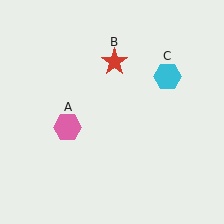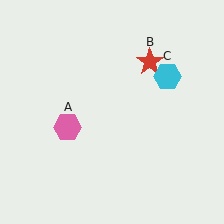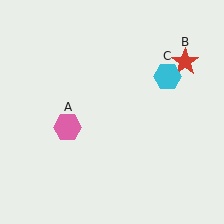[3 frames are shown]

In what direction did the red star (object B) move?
The red star (object B) moved right.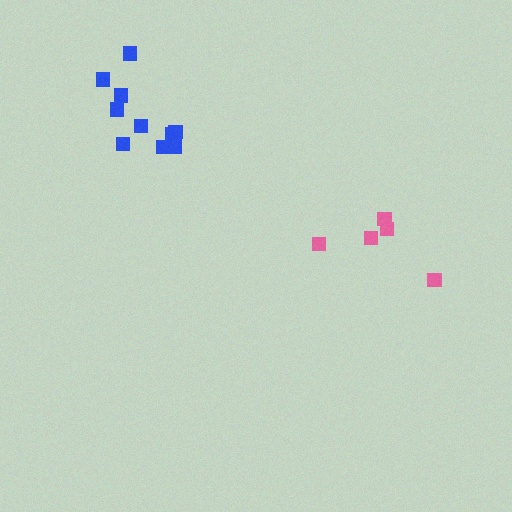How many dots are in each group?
Group 1: 10 dots, Group 2: 5 dots (15 total).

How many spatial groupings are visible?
There are 2 spatial groupings.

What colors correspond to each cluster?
The clusters are colored: blue, pink.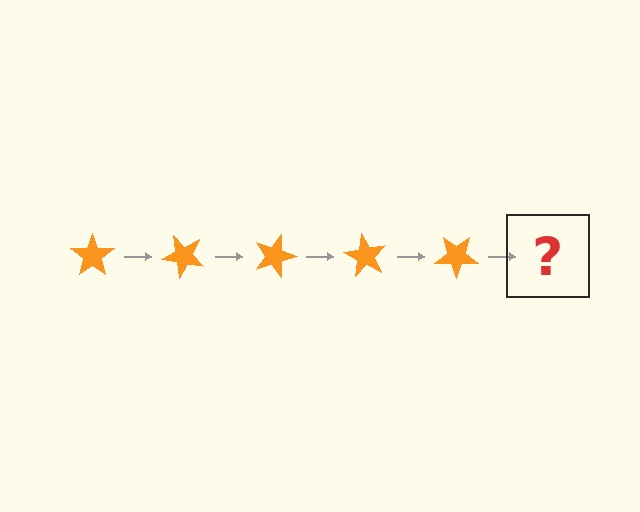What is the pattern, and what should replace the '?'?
The pattern is that the star rotates 45 degrees each step. The '?' should be an orange star rotated 225 degrees.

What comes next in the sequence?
The next element should be an orange star rotated 225 degrees.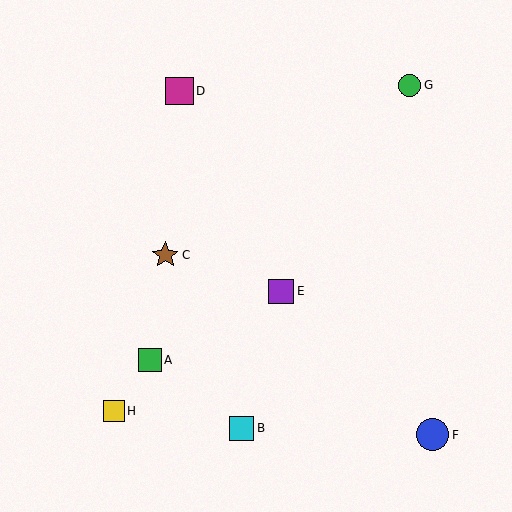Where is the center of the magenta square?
The center of the magenta square is at (179, 91).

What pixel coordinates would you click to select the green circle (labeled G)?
Click at (410, 85) to select the green circle G.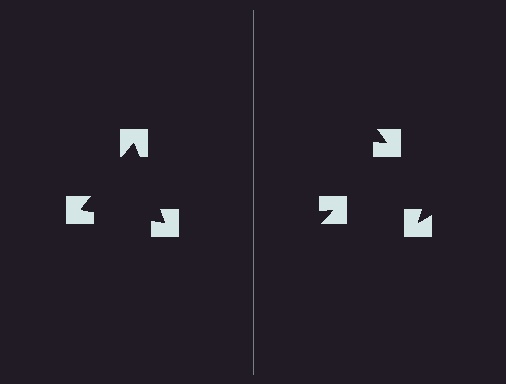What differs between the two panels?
The notched squares are positioned identically on both sides; only the wedge orientations differ. On the left they align to a triangle; on the right they are misaligned.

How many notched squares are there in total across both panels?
6 — 3 on each side.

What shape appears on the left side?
An illusory triangle.